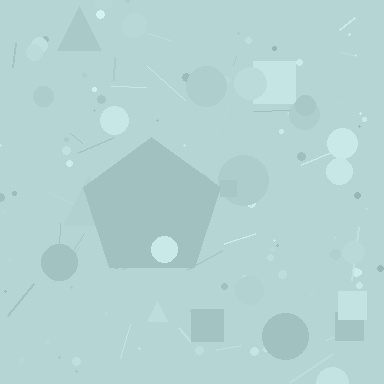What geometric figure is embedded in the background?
A pentagon is embedded in the background.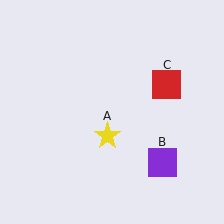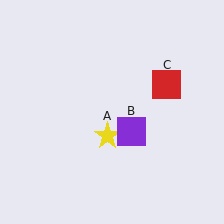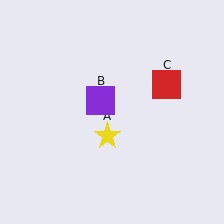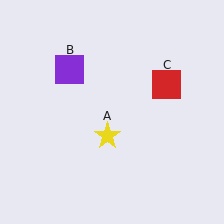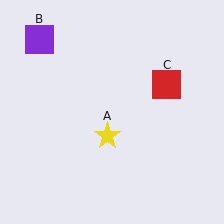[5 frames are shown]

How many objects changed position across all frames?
1 object changed position: purple square (object B).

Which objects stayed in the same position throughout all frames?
Yellow star (object A) and red square (object C) remained stationary.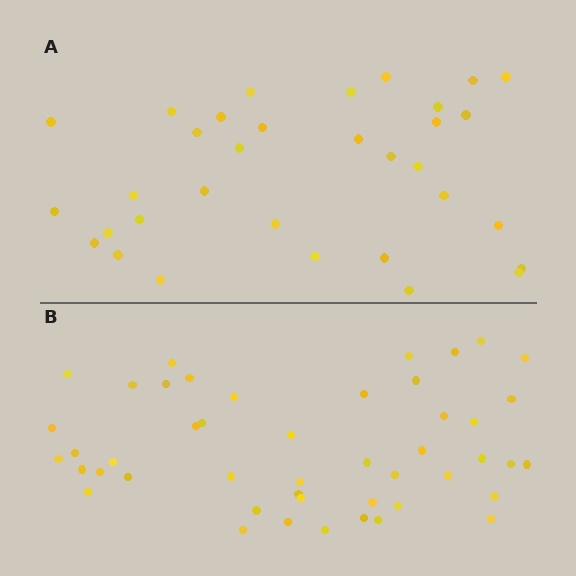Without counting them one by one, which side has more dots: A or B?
Region B (the bottom region) has more dots.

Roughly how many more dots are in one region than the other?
Region B has approximately 15 more dots than region A.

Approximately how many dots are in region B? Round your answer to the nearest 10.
About 50 dots. (The exact count is 47, which rounds to 50.)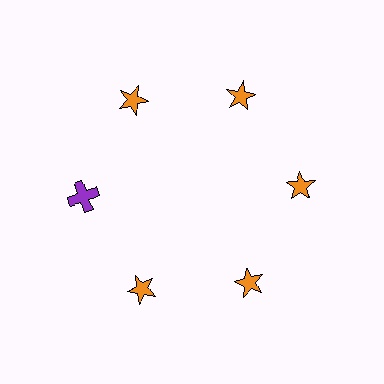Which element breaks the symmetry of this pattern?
The purple cross at roughly the 9 o'clock position breaks the symmetry. All other shapes are orange stars.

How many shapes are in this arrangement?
There are 6 shapes arranged in a ring pattern.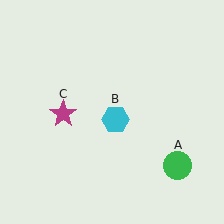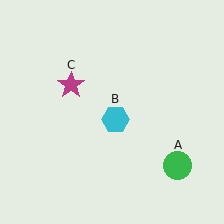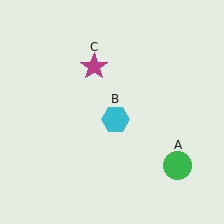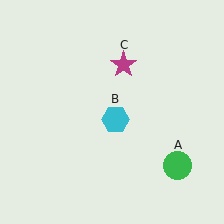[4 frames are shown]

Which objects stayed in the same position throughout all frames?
Green circle (object A) and cyan hexagon (object B) remained stationary.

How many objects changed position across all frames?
1 object changed position: magenta star (object C).